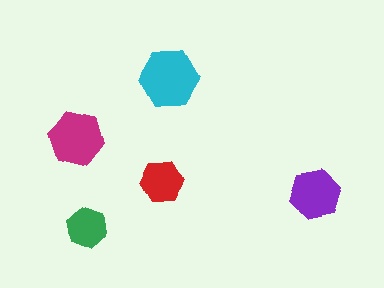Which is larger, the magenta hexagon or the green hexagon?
The magenta one.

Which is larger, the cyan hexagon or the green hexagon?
The cyan one.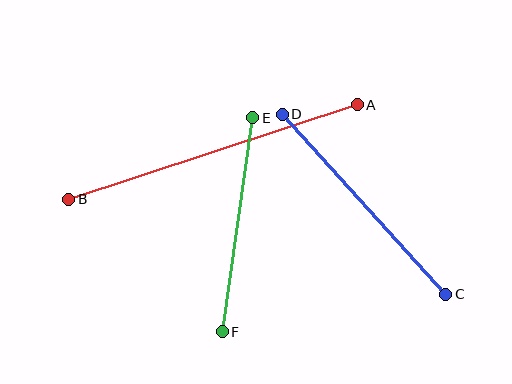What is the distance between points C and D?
The distance is approximately 243 pixels.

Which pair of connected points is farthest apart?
Points A and B are farthest apart.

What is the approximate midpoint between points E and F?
The midpoint is at approximately (238, 225) pixels.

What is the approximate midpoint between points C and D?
The midpoint is at approximately (364, 204) pixels.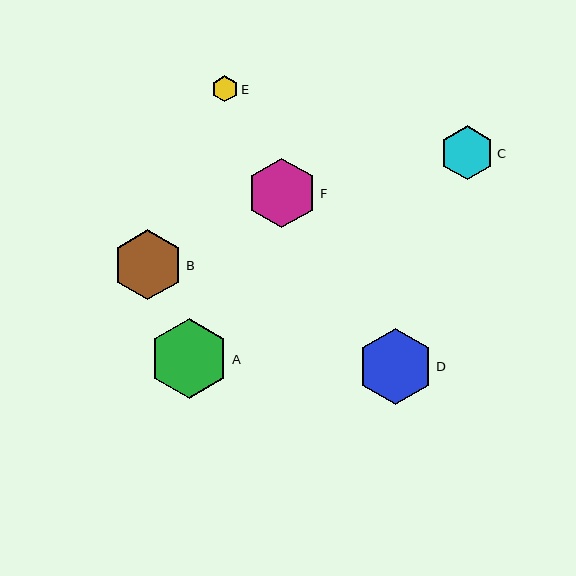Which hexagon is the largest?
Hexagon A is the largest with a size of approximately 80 pixels.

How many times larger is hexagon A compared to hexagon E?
Hexagon A is approximately 3.1 times the size of hexagon E.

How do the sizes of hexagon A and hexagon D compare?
Hexagon A and hexagon D are approximately the same size.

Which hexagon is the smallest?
Hexagon E is the smallest with a size of approximately 26 pixels.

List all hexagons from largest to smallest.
From largest to smallest: A, D, B, F, C, E.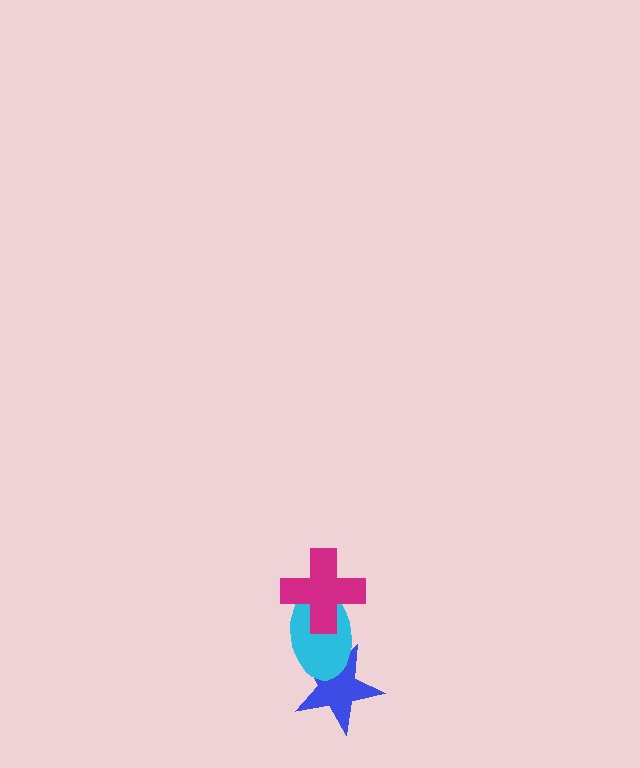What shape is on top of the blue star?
The cyan ellipse is on top of the blue star.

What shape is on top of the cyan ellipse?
The magenta cross is on top of the cyan ellipse.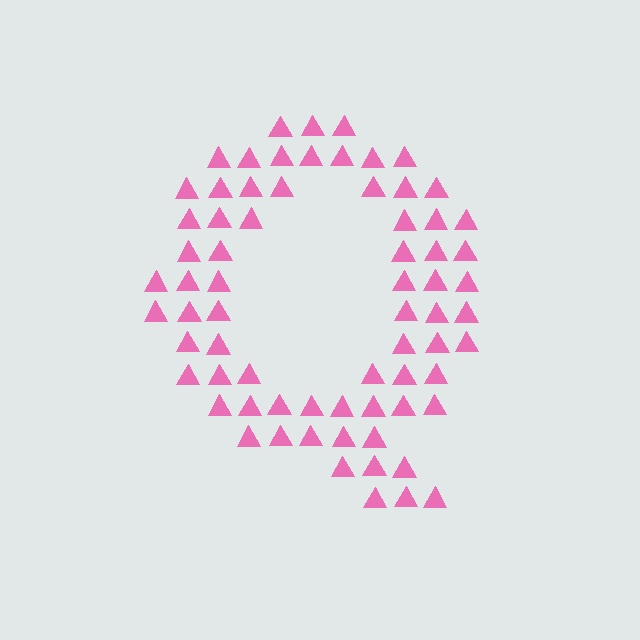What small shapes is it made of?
It is made of small triangles.